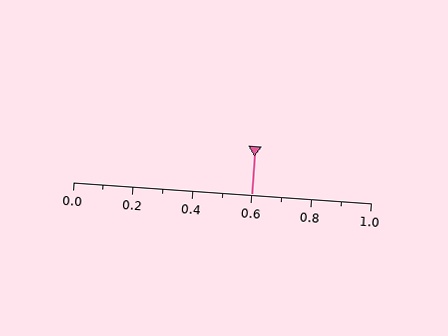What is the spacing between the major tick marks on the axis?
The major ticks are spaced 0.2 apart.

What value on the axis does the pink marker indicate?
The marker indicates approximately 0.6.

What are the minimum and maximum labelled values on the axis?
The axis runs from 0.0 to 1.0.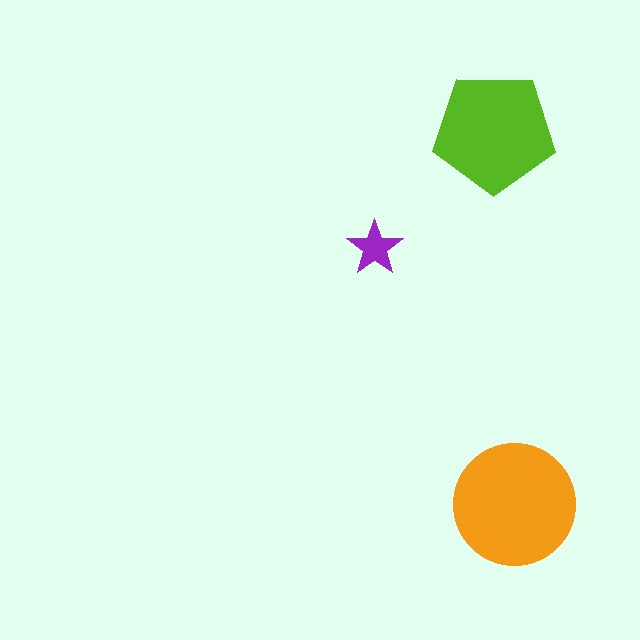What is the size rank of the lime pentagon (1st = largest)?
2nd.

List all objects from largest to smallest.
The orange circle, the lime pentagon, the purple star.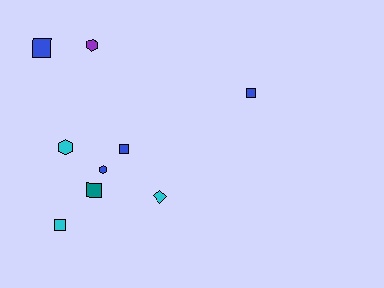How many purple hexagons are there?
There is 1 purple hexagon.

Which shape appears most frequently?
Square, with 5 objects.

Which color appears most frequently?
Blue, with 4 objects.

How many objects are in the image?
There are 9 objects.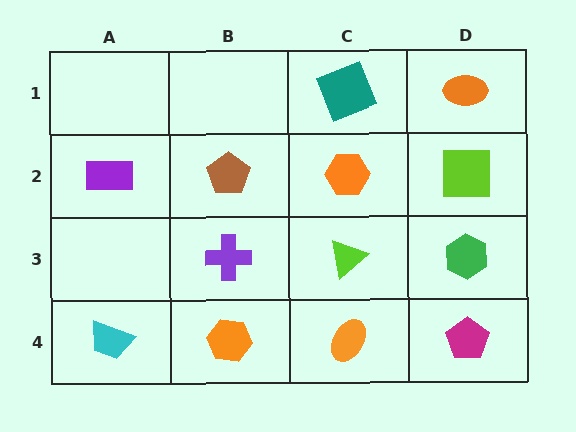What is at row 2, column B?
A brown pentagon.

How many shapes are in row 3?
3 shapes.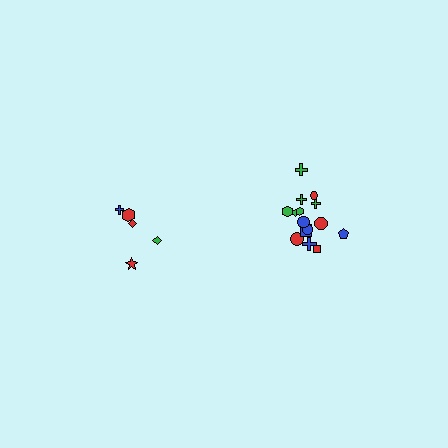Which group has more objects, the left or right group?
The right group.